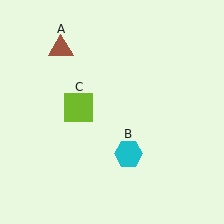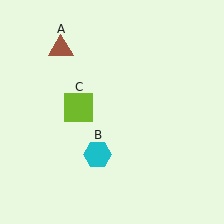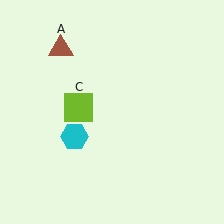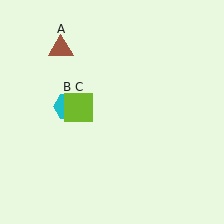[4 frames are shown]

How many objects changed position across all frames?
1 object changed position: cyan hexagon (object B).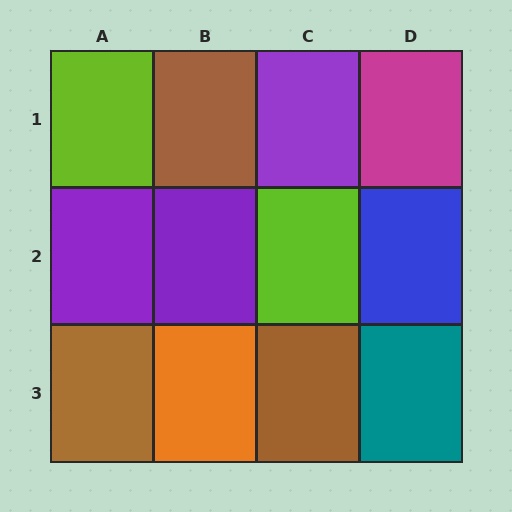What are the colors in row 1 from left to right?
Lime, brown, purple, magenta.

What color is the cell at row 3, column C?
Brown.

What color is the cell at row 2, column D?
Blue.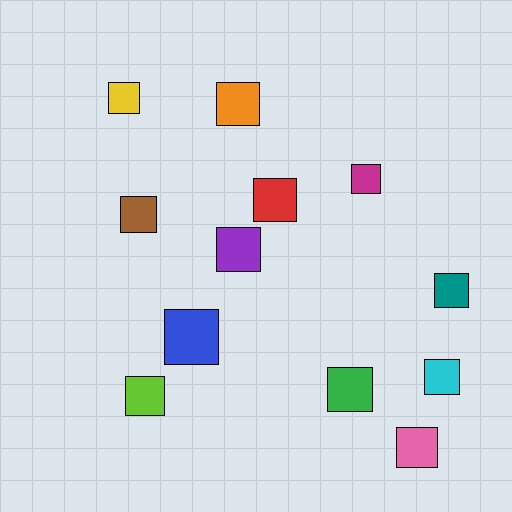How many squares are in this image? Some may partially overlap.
There are 12 squares.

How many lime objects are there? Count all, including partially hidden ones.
There is 1 lime object.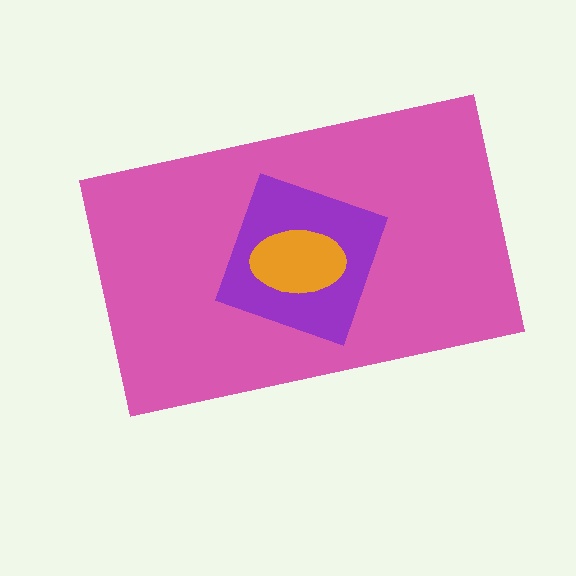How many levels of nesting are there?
3.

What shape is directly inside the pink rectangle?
The purple diamond.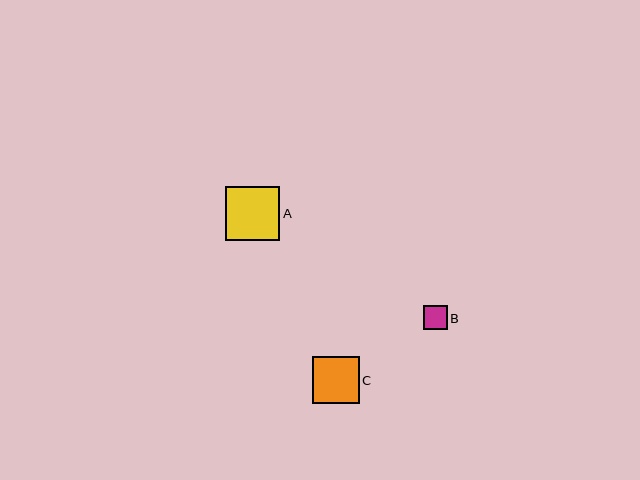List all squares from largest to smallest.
From largest to smallest: A, C, B.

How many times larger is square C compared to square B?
Square C is approximately 2.0 times the size of square B.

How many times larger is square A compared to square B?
Square A is approximately 2.3 times the size of square B.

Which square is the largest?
Square A is the largest with a size of approximately 54 pixels.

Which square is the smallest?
Square B is the smallest with a size of approximately 24 pixels.